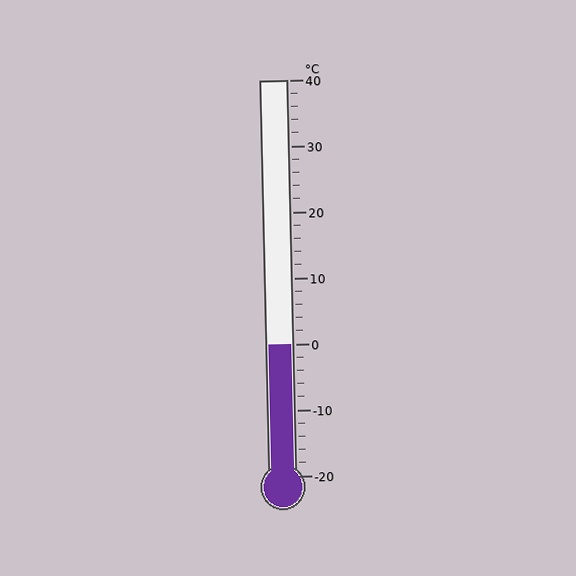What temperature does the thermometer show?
The thermometer shows approximately 0°C.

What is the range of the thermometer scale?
The thermometer scale ranges from -20°C to 40°C.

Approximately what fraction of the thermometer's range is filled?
The thermometer is filled to approximately 35% of its range.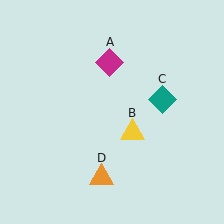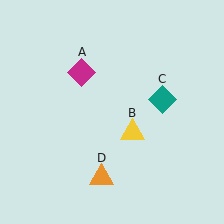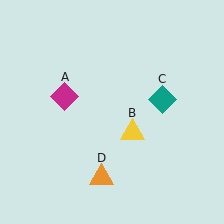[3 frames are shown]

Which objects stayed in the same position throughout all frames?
Yellow triangle (object B) and teal diamond (object C) and orange triangle (object D) remained stationary.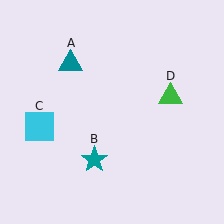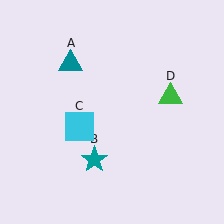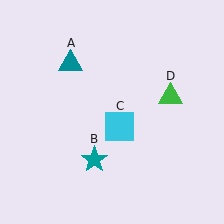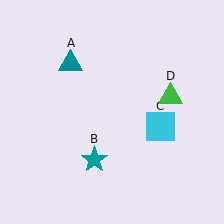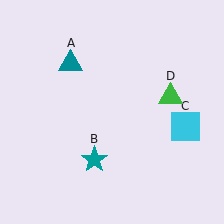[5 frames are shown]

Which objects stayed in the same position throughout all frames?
Teal triangle (object A) and teal star (object B) and green triangle (object D) remained stationary.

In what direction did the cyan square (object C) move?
The cyan square (object C) moved right.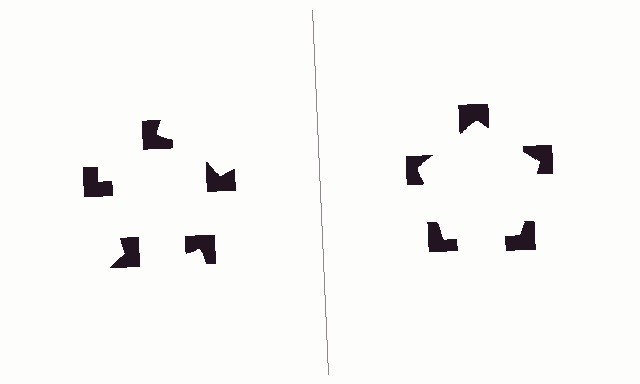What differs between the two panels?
The notched squares are positioned identically on both sides; only the wedge orientations differ. On the right they align to a pentagon; on the left they are misaligned.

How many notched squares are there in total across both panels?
10 — 5 on each side.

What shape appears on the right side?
An illusory pentagon.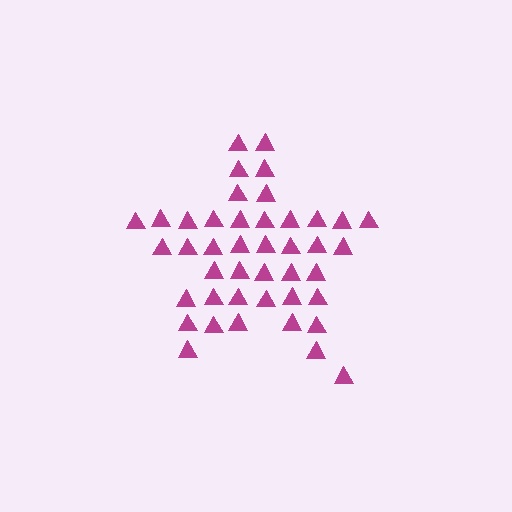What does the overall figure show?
The overall figure shows a star.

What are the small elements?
The small elements are triangles.